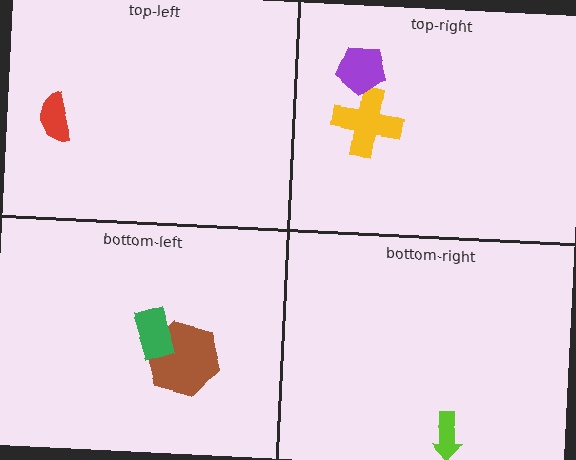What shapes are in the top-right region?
The yellow cross, the purple pentagon.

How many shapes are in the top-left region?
1.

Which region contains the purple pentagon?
The top-right region.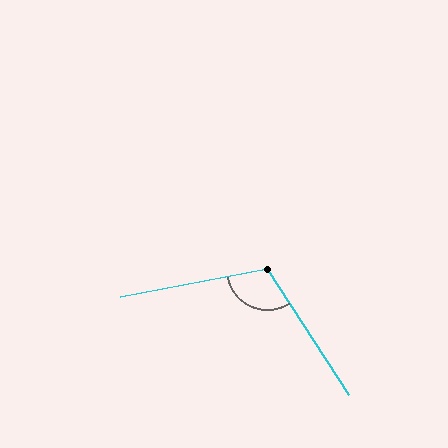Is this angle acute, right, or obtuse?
It is obtuse.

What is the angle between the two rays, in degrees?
Approximately 112 degrees.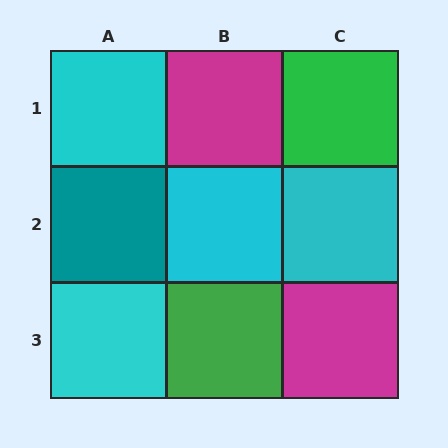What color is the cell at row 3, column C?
Magenta.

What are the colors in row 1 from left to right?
Cyan, magenta, green.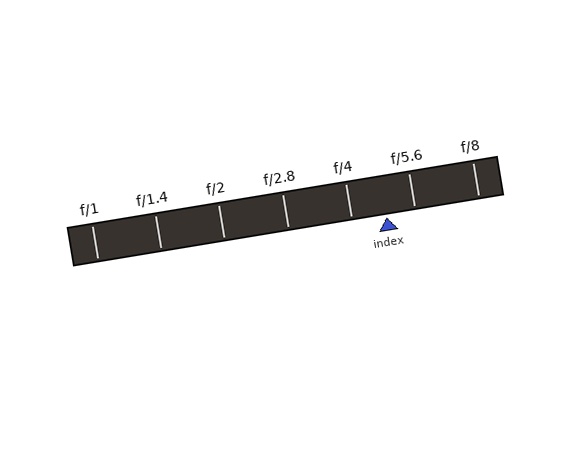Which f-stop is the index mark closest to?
The index mark is closest to f/5.6.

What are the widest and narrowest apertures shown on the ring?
The widest aperture shown is f/1 and the narrowest is f/8.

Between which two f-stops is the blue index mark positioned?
The index mark is between f/4 and f/5.6.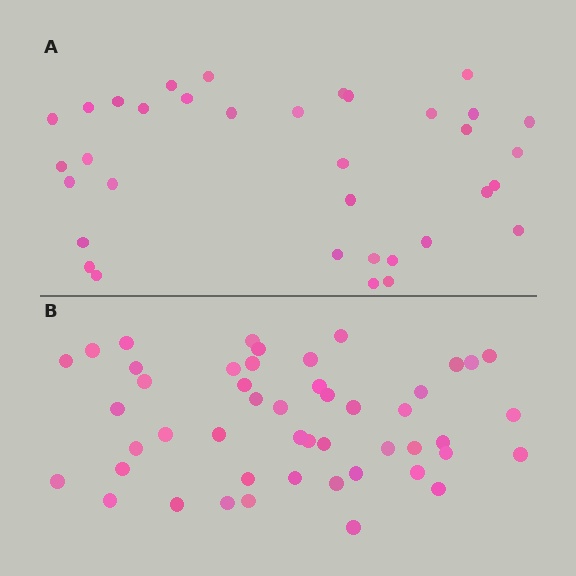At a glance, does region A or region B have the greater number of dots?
Region B (the bottom region) has more dots.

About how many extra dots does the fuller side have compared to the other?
Region B has approximately 15 more dots than region A.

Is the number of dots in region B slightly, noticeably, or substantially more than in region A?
Region B has noticeably more, but not dramatically so. The ratio is roughly 1.4 to 1.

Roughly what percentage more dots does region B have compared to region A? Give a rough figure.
About 35% more.